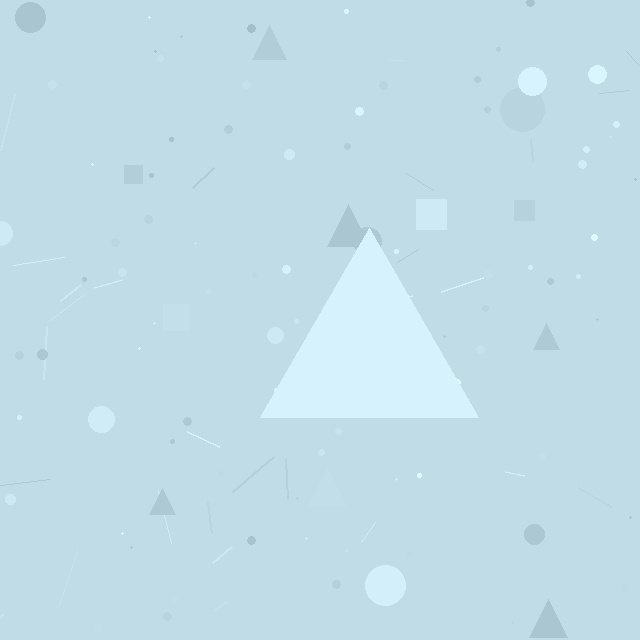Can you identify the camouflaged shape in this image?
The camouflaged shape is a triangle.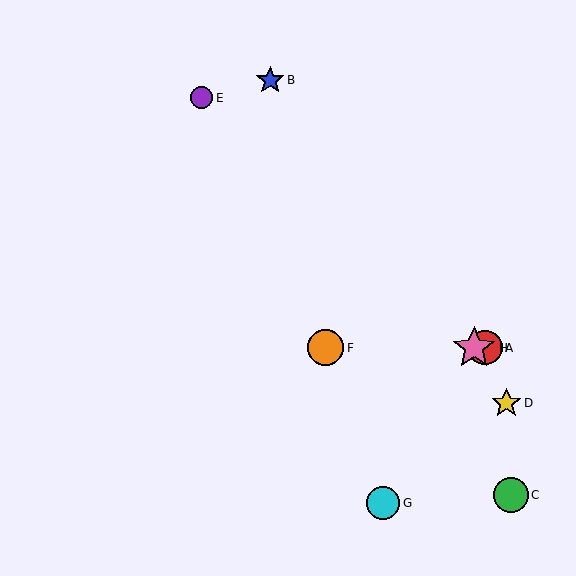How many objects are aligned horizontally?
3 objects (A, F, H) are aligned horizontally.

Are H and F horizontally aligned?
Yes, both are at y≈348.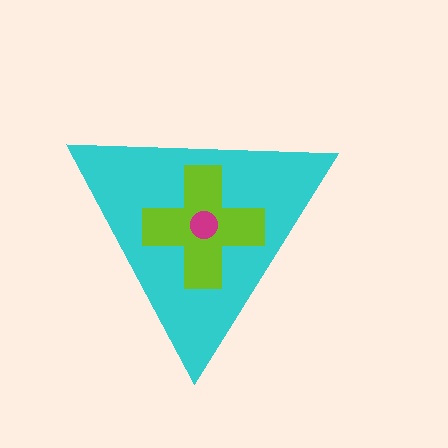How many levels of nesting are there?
3.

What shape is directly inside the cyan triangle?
The lime cross.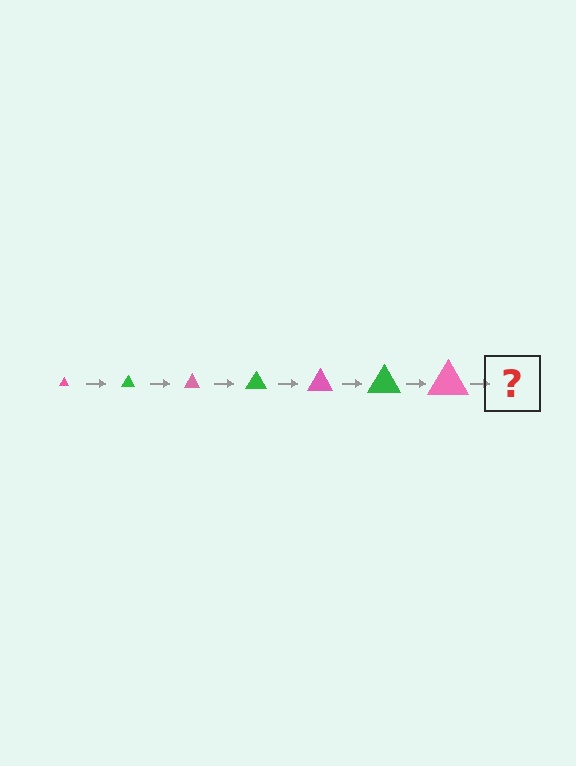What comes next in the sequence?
The next element should be a green triangle, larger than the previous one.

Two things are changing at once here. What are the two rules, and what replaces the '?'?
The two rules are that the triangle grows larger each step and the color cycles through pink and green. The '?' should be a green triangle, larger than the previous one.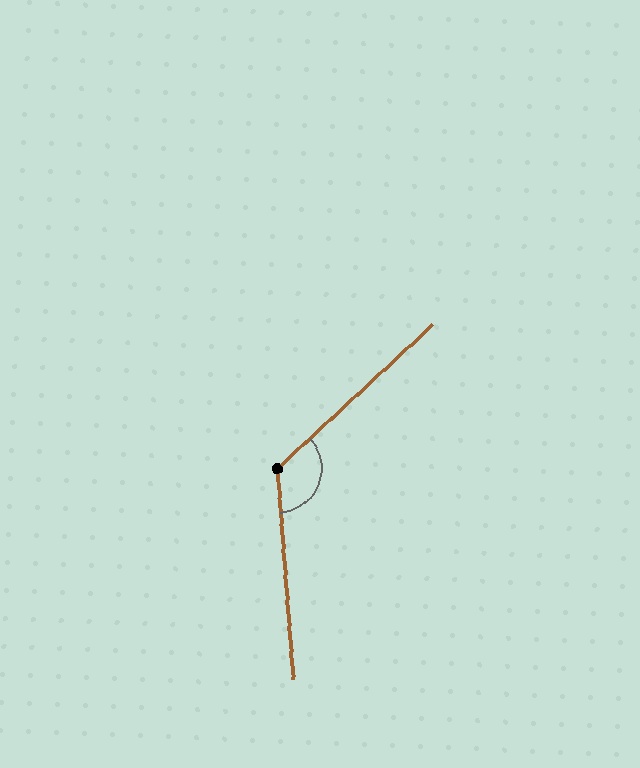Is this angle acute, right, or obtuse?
It is obtuse.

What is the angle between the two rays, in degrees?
Approximately 128 degrees.